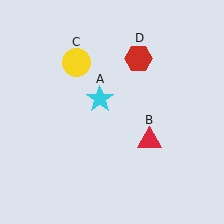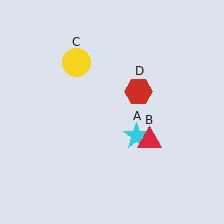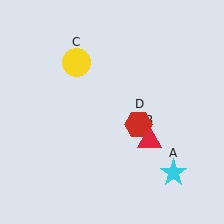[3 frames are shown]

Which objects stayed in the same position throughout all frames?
Red triangle (object B) and yellow circle (object C) remained stationary.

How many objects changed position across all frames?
2 objects changed position: cyan star (object A), red hexagon (object D).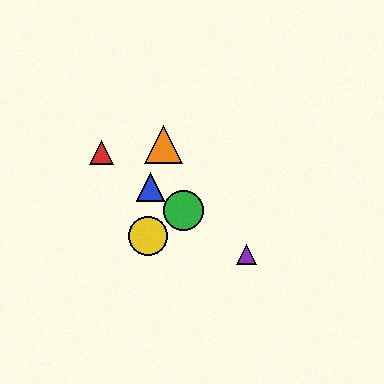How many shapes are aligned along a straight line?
4 shapes (the red triangle, the blue triangle, the green circle, the purple triangle) are aligned along a straight line.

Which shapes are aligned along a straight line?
The red triangle, the blue triangle, the green circle, the purple triangle are aligned along a straight line.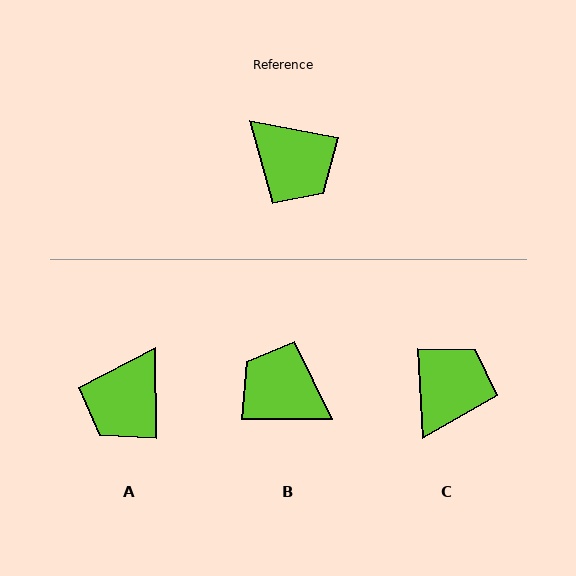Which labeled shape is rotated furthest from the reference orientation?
B, about 169 degrees away.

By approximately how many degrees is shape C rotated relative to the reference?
Approximately 104 degrees counter-clockwise.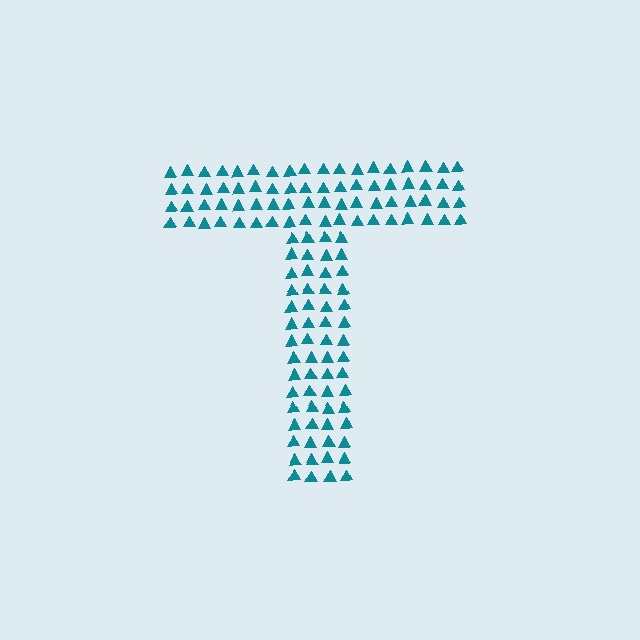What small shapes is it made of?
It is made of small triangles.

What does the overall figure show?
The overall figure shows the letter T.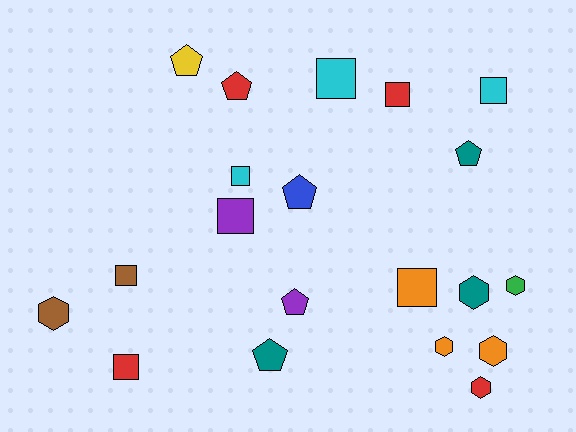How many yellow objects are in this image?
There is 1 yellow object.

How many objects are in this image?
There are 20 objects.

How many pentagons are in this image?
There are 6 pentagons.